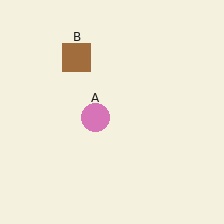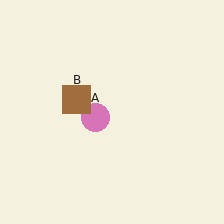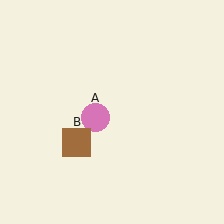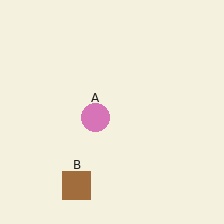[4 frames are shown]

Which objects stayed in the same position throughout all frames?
Pink circle (object A) remained stationary.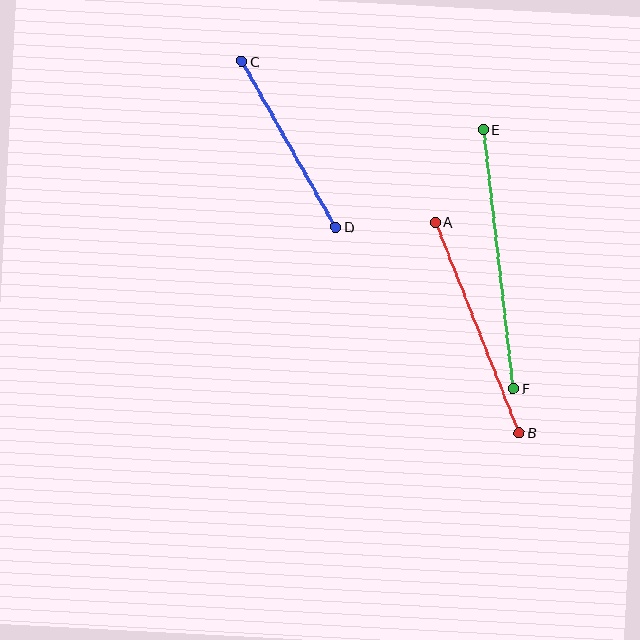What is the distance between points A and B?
The distance is approximately 227 pixels.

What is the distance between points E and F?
The distance is approximately 261 pixels.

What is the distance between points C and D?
The distance is approximately 190 pixels.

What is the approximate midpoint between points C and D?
The midpoint is at approximately (289, 144) pixels.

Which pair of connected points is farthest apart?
Points E and F are farthest apart.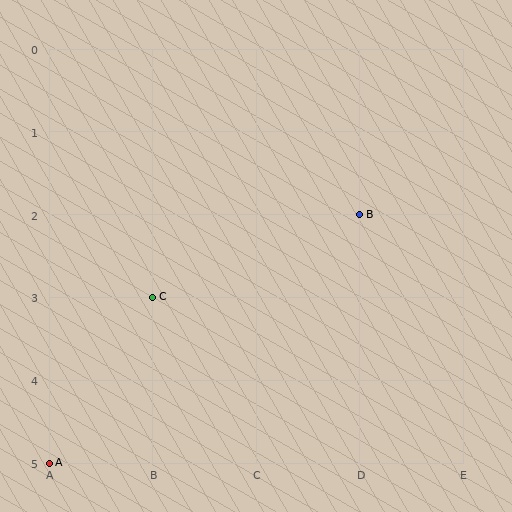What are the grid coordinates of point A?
Point A is at grid coordinates (A, 5).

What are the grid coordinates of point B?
Point B is at grid coordinates (D, 2).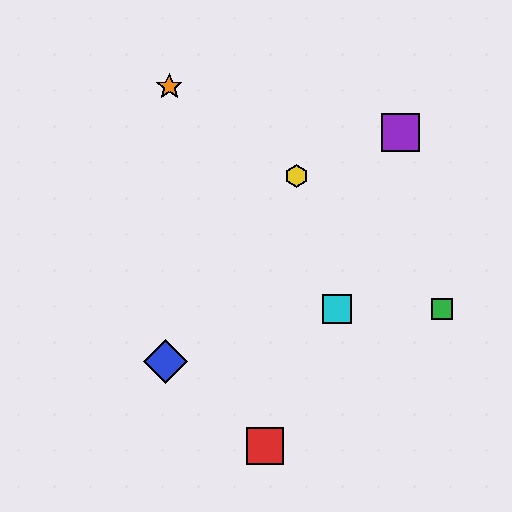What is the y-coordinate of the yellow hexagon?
The yellow hexagon is at y≈176.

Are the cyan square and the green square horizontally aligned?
Yes, both are at y≈309.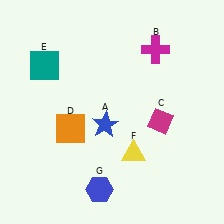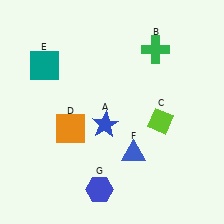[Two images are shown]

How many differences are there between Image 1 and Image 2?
There are 3 differences between the two images.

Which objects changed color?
B changed from magenta to green. C changed from magenta to lime. F changed from yellow to blue.